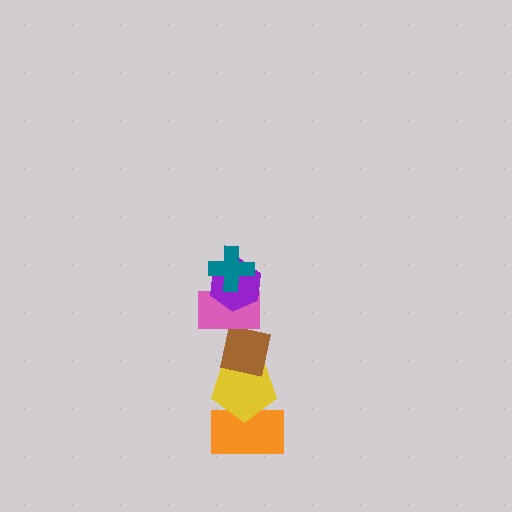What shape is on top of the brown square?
The pink rectangle is on top of the brown square.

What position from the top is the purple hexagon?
The purple hexagon is 2nd from the top.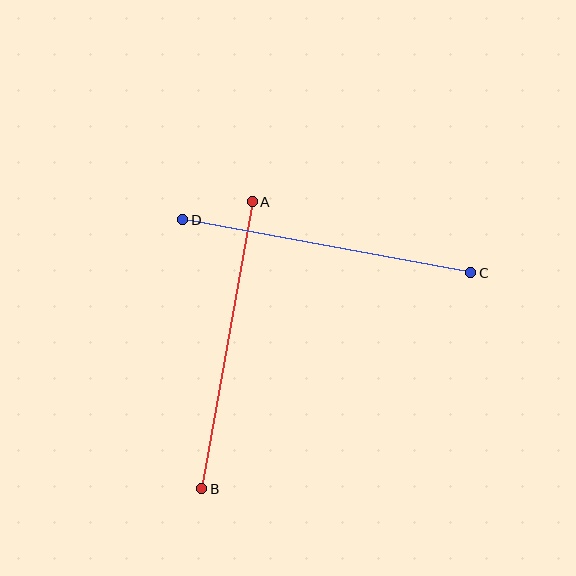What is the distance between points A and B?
The distance is approximately 291 pixels.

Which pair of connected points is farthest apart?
Points C and D are farthest apart.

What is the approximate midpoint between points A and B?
The midpoint is at approximately (227, 345) pixels.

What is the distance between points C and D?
The distance is approximately 293 pixels.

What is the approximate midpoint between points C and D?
The midpoint is at approximately (327, 246) pixels.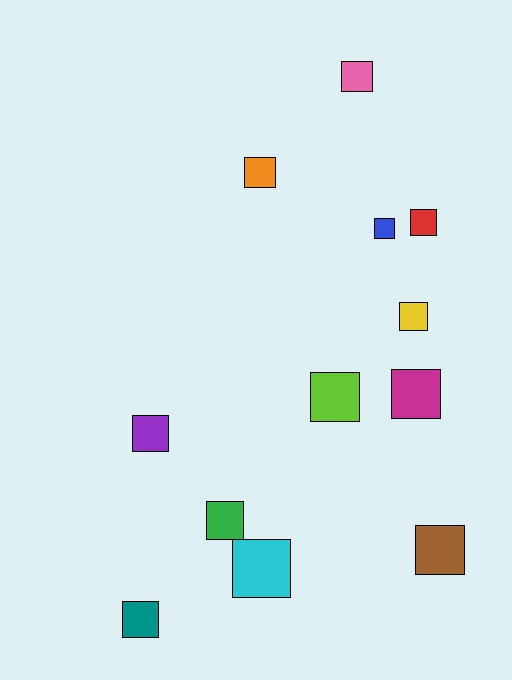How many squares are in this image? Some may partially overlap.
There are 12 squares.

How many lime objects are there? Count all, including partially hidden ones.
There is 1 lime object.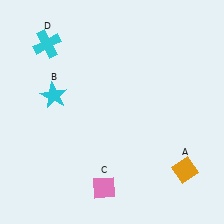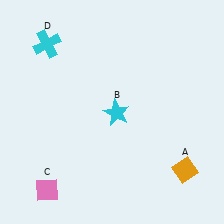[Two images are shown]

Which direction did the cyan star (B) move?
The cyan star (B) moved right.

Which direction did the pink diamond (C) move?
The pink diamond (C) moved left.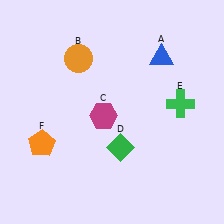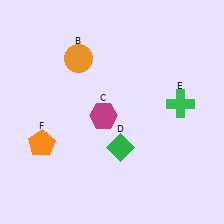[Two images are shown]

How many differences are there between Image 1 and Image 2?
There is 1 difference between the two images.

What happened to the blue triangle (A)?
The blue triangle (A) was removed in Image 2. It was in the top-right area of Image 1.